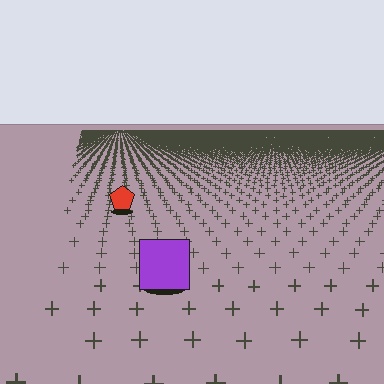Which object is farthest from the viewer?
The red pentagon is farthest from the viewer. It appears smaller and the ground texture around it is denser.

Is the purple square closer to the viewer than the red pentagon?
Yes. The purple square is closer — you can tell from the texture gradient: the ground texture is coarser near it.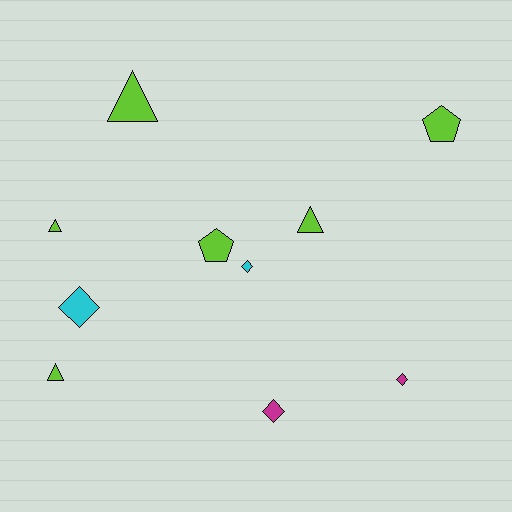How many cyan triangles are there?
There are no cyan triangles.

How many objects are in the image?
There are 10 objects.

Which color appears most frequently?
Lime, with 6 objects.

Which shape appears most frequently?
Triangle, with 4 objects.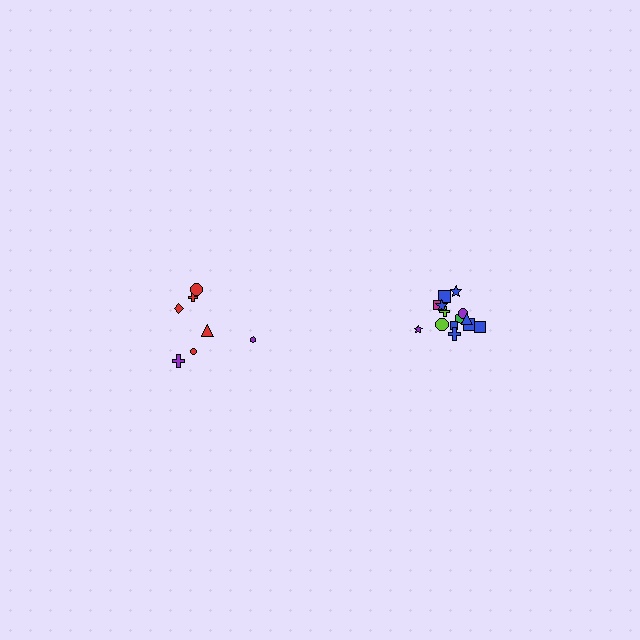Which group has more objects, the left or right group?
The right group.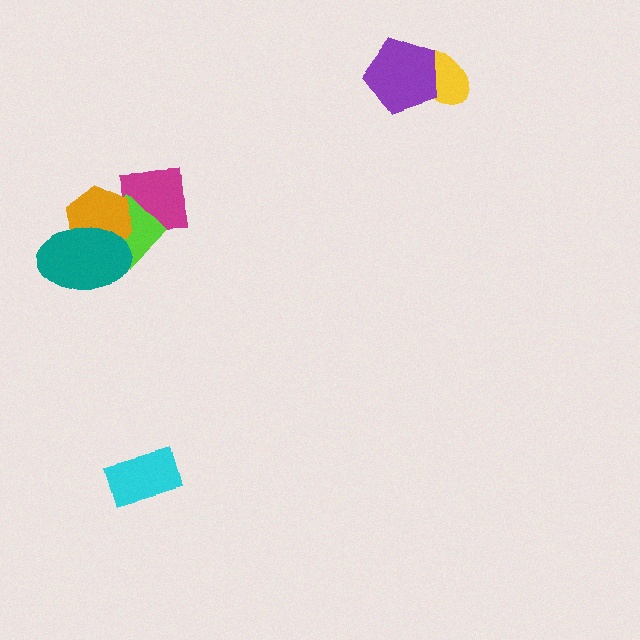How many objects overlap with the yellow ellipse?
1 object overlaps with the yellow ellipse.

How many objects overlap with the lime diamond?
3 objects overlap with the lime diamond.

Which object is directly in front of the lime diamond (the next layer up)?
The orange hexagon is directly in front of the lime diamond.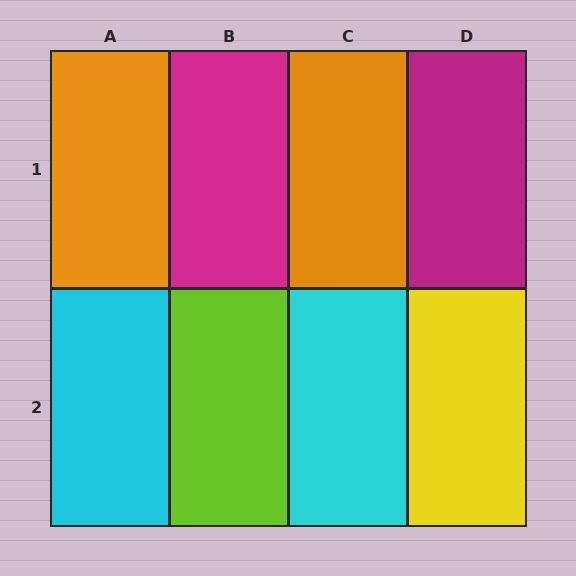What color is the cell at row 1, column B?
Magenta.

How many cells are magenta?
2 cells are magenta.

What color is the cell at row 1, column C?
Orange.